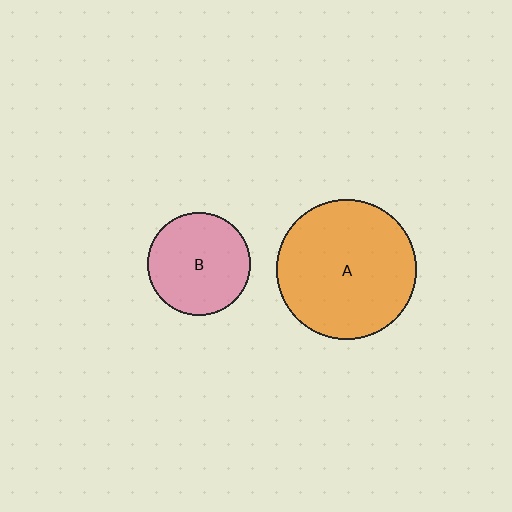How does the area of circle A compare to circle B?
Approximately 1.8 times.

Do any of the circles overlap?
No, none of the circles overlap.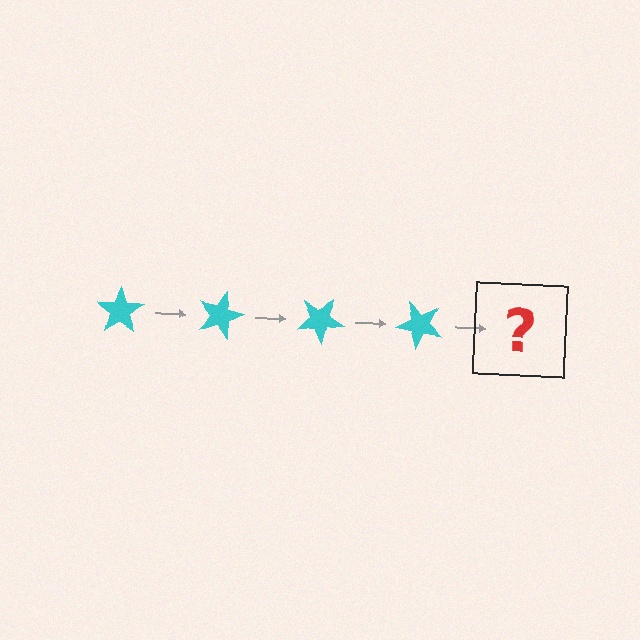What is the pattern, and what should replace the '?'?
The pattern is that the star rotates 15 degrees each step. The '?' should be a cyan star rotated 60 degrees.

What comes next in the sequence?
The next element should be a cyan star rotated 60 degrees.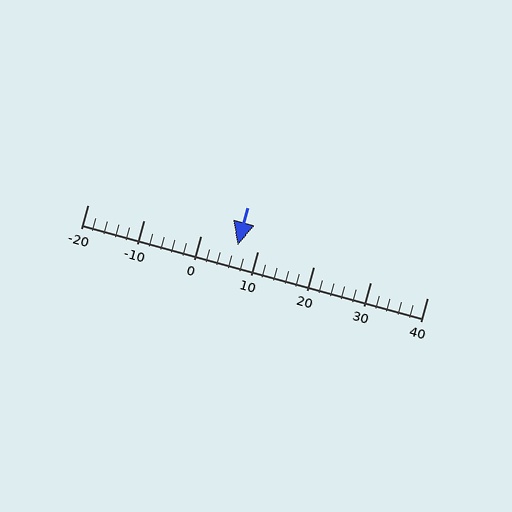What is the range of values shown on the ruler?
The ruler shows values from -20 to 40.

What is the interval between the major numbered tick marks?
The major tick marks are spaced 10 units apart.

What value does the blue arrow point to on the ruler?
The blue arrow points to approximately 6.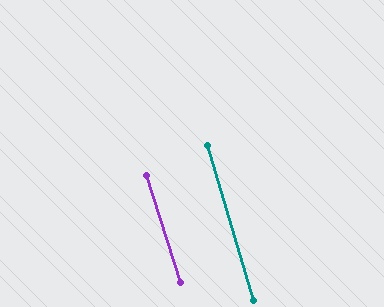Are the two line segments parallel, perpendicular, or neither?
Parallel — their directions differ by only 0.6°.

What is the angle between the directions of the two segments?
Approximately 1 degree.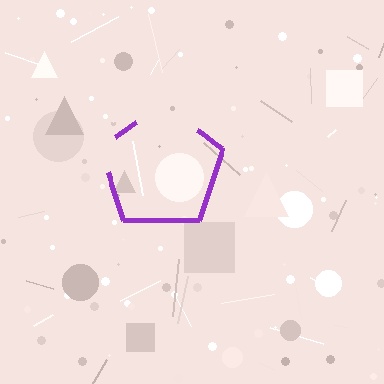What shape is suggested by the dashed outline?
The dashed outline suggests a pentagon.